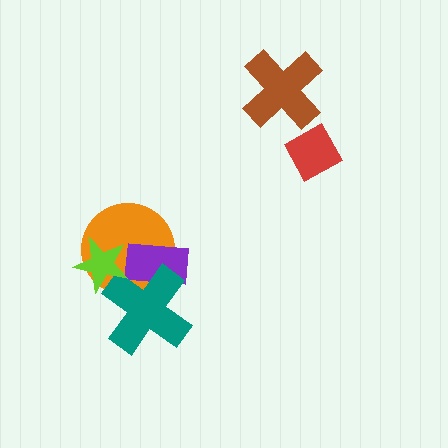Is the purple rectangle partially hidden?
Yes, it is partially covered by another shape.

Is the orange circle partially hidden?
Yes, it is partially covered by another shape.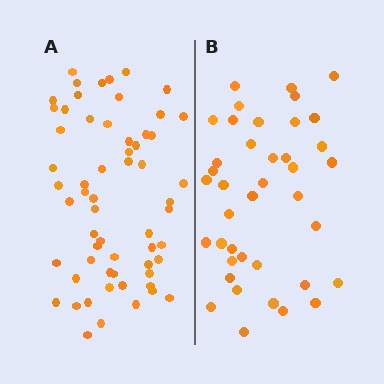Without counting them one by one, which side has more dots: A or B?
Region A (the left region) has more dots.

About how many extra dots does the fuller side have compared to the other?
Region A has approximately 20 more dots than region B.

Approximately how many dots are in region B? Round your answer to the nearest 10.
About 40 dots.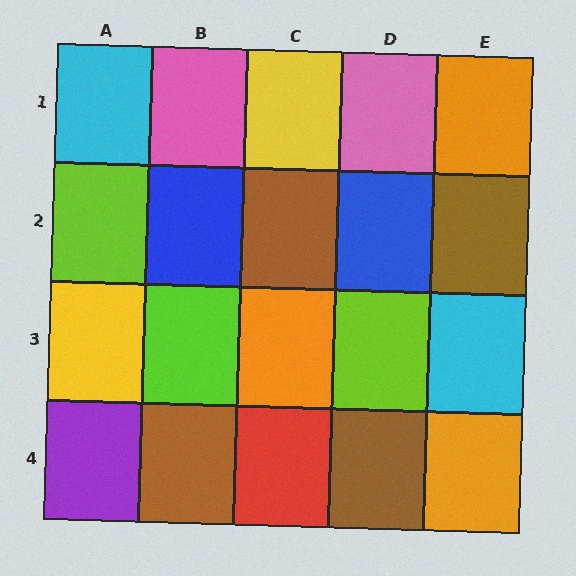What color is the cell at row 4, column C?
Red.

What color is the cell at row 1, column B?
Pink.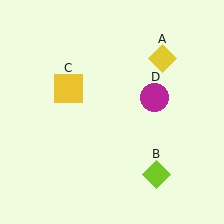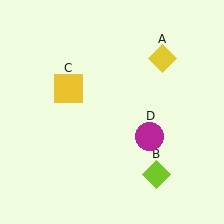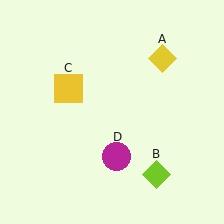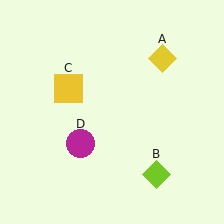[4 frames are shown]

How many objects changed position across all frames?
1 object changed position: magenta circle (object D).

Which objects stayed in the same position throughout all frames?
Yellow diamond (object A) and lime diamond (object B) and yellow square (object C) remained stationary.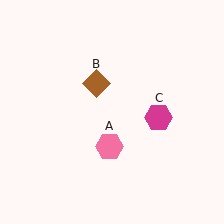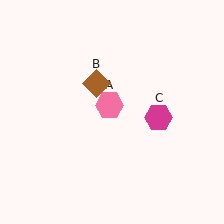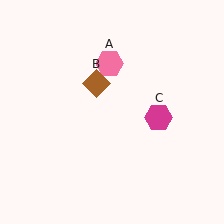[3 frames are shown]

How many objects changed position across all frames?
1 object changed position: pink hexagon (object A).